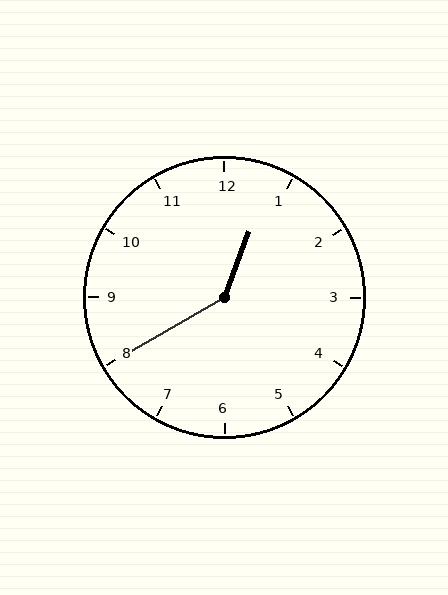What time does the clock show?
12:40.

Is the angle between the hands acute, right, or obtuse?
It is obtuse.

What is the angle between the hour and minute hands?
Approximately 140 degrees.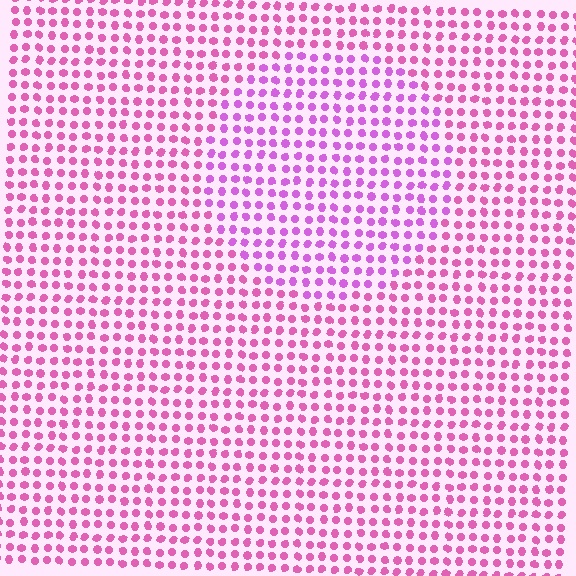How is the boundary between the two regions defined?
The boundary is defined purely by a slight shift in hue (about 27 degrees). Spacing, size, and orientation are identical on both sides.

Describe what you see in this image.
The image is filled with small pink elements in a uniform arrangement. A circle-shaped region is visible where the elements are tinted to a slightly different hue, forming a subtle color boundary.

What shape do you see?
I see a circle.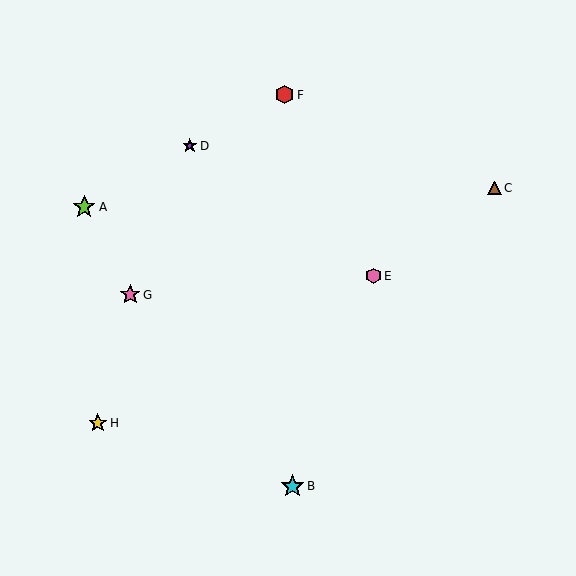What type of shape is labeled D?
Shape D is a purple star.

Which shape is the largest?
The cyan star (labeled B) is the largest.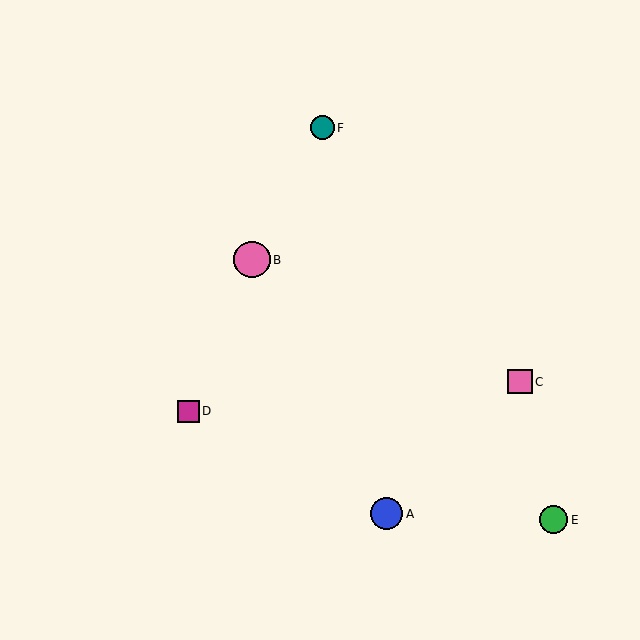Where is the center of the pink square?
The center of the pink square is at (520, 382).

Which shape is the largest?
The pink circle (labeled B) is the largest.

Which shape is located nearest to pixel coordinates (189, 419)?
The magenta square (labeled D) at (188, 411) is nearest to that location.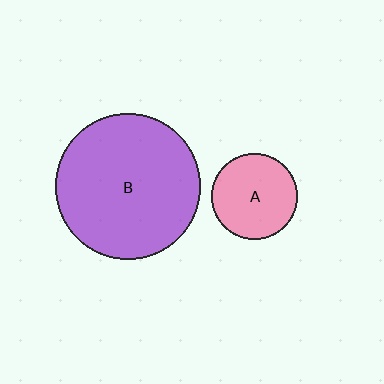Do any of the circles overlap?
No, none of the circles overlap.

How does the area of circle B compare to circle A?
Approximately 2.9 times.